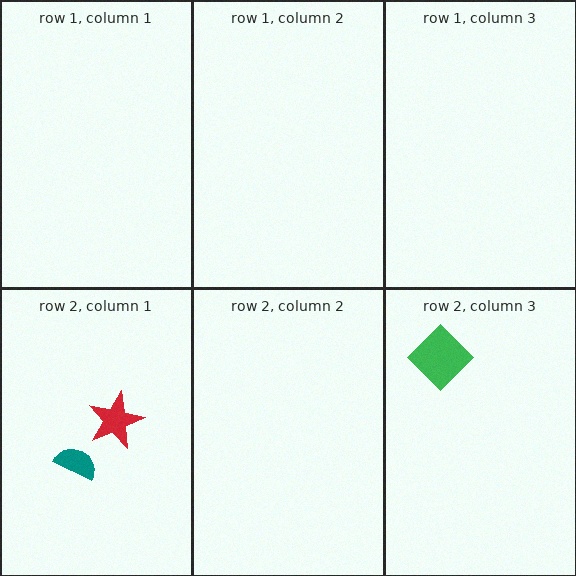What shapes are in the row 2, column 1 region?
The teal semicircle, the red star.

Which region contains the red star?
The row 2, column 1 region.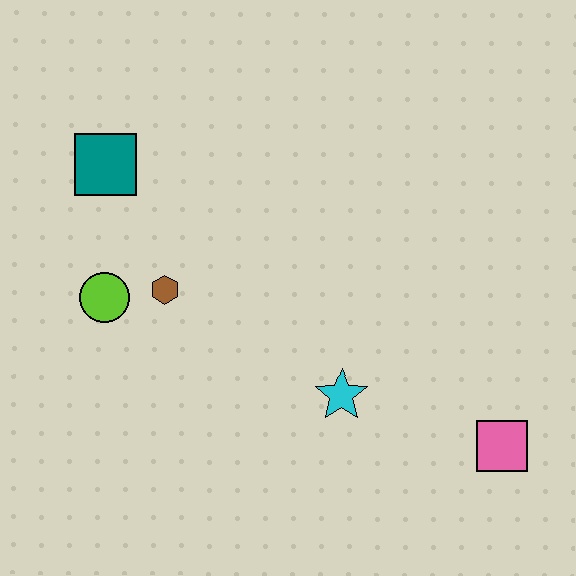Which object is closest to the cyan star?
The pink square is closest to the cyan star.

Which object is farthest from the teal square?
The pink square is farthest from the teal square.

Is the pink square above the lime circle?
No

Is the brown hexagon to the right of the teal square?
Yes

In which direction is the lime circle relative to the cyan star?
The lime circle is to the left of the cyan star.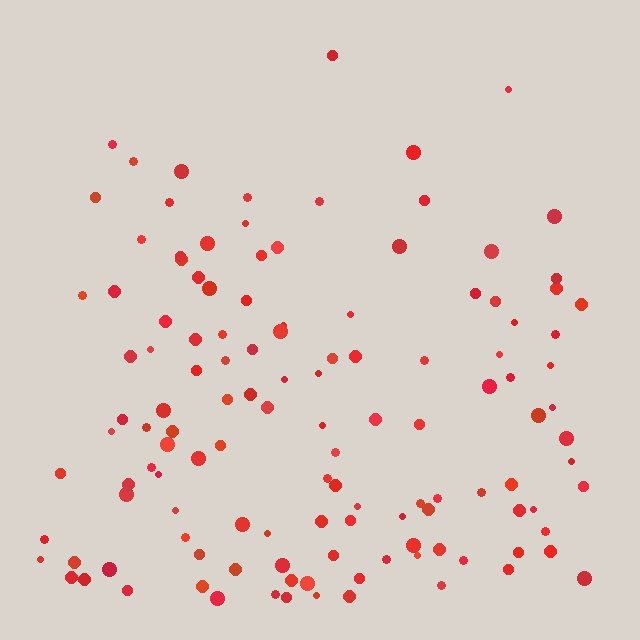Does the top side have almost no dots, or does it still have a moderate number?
Still a moderate number, just noticeably fewer than the bottom.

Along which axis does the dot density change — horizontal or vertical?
Vertical.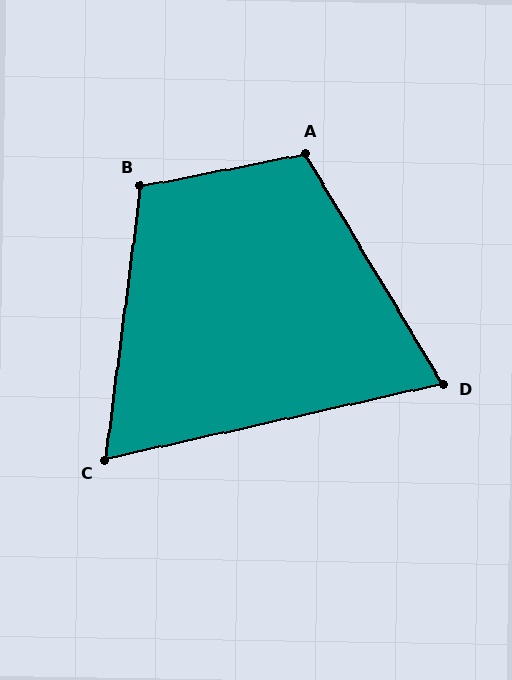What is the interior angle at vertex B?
Approximately 108 degrees (obtuse).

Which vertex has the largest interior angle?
A, at approximately 110 degrees.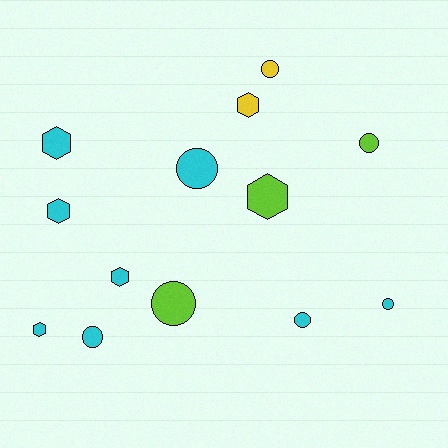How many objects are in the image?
There are 13 objects.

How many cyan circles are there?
There are 4 cyan circles.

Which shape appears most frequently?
Circle, with 7 objects.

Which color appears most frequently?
Cyan, with 8 objects.